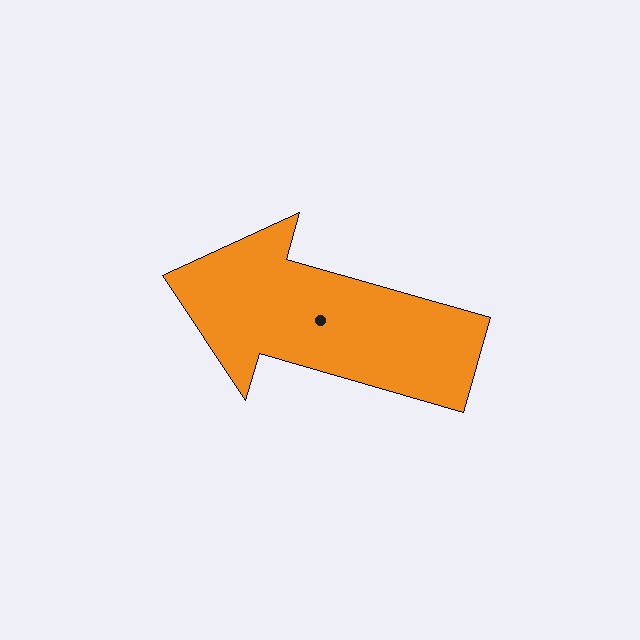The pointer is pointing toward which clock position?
Roughly 10 o'clock.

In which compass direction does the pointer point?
West.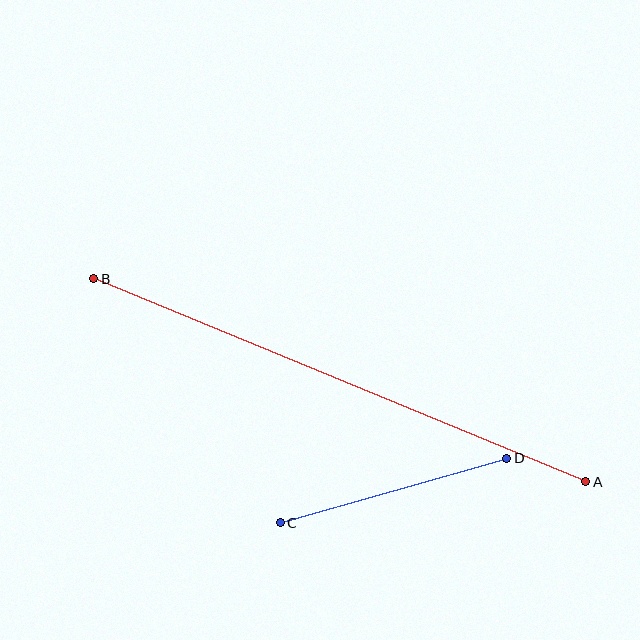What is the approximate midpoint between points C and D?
The midpoint is at approximately (394, 490) pixels.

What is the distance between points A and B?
The distance is approximately 532 pixels.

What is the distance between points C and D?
The distance is approximately 235 pixels.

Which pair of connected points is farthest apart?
Points A and B are farthest apart.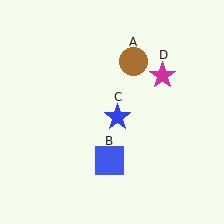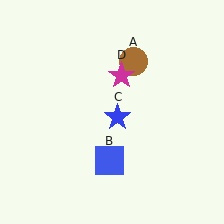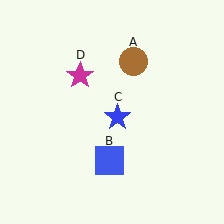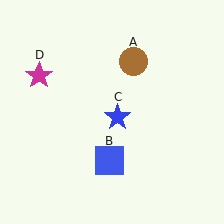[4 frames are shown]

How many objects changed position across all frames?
1 object changed position: magenta star (object D).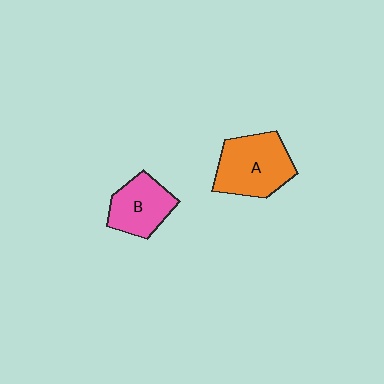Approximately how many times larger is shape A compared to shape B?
Approximately 1.4 times.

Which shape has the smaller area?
Shape B (pink).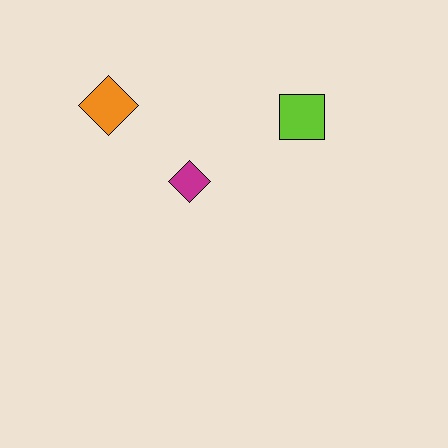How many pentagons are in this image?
There are no pentagons.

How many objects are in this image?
There are 3 objects.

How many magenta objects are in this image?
There is 1 magenta object.